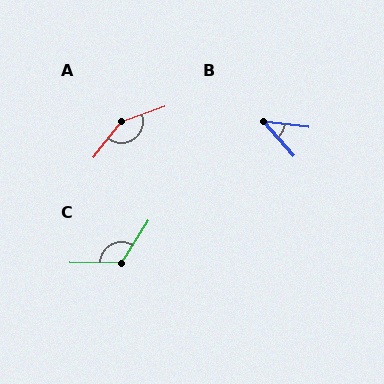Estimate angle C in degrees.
Approximately 121 degrees.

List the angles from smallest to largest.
B (41°), C (121°), A (149°).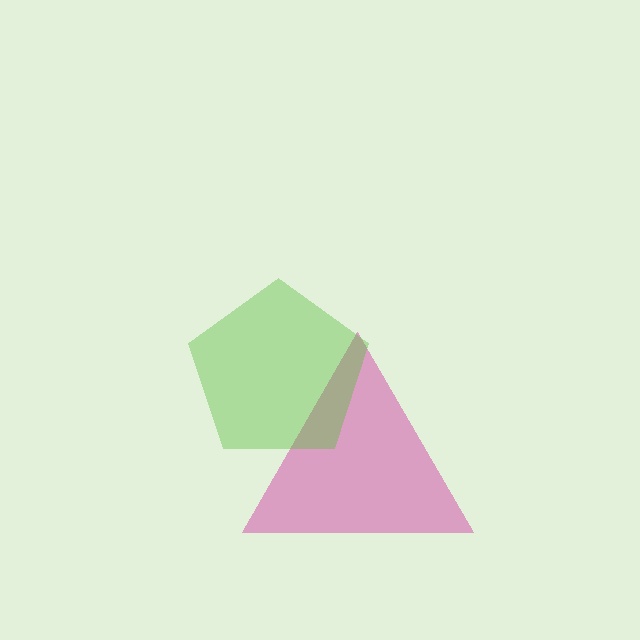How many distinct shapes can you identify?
There are 2 distinct shapes: a magenta triangle, a lime pentagon.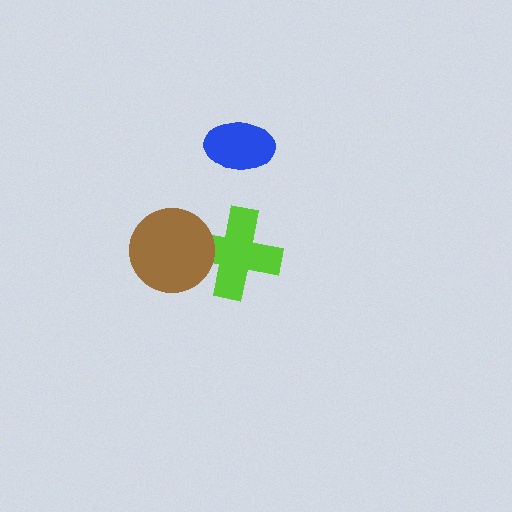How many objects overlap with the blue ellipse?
0 objects overlap with the blue ellipse.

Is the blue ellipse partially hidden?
No, no other shape covers it.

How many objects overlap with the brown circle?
1 object overlaps with the brown circle.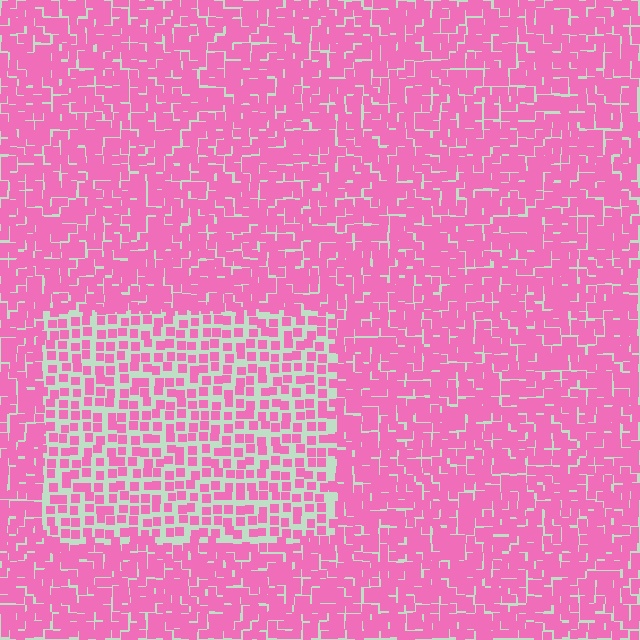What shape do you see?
I see a rectangle.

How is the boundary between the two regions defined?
The boundary is defined by a change in element density (approximately 1.8x ratio). All elements are the same color, size, and shape.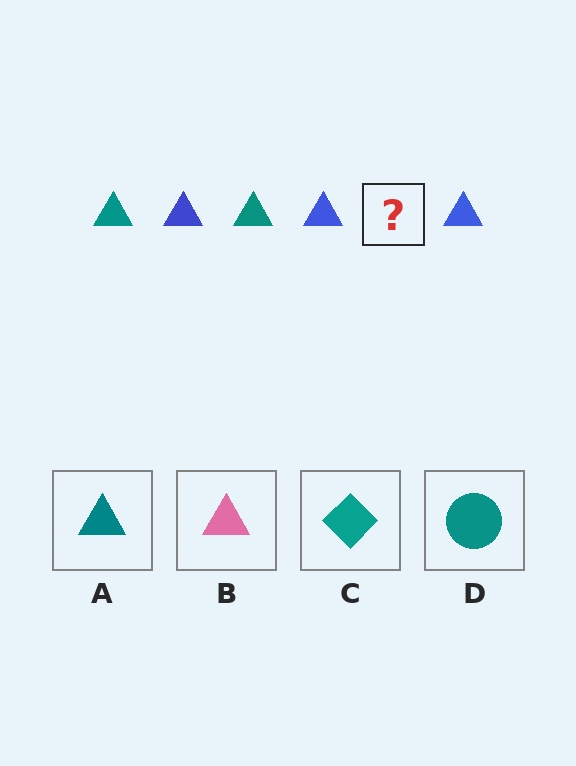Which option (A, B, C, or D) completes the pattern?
A.